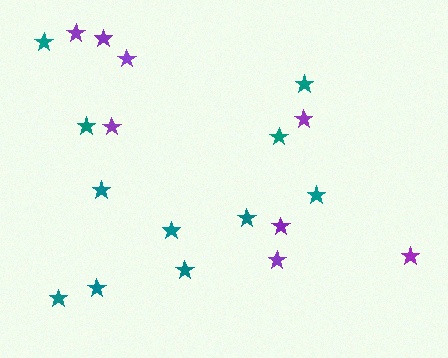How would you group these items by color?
There are 2 groups: one group of teal stars (11) and one group of purple stars (8).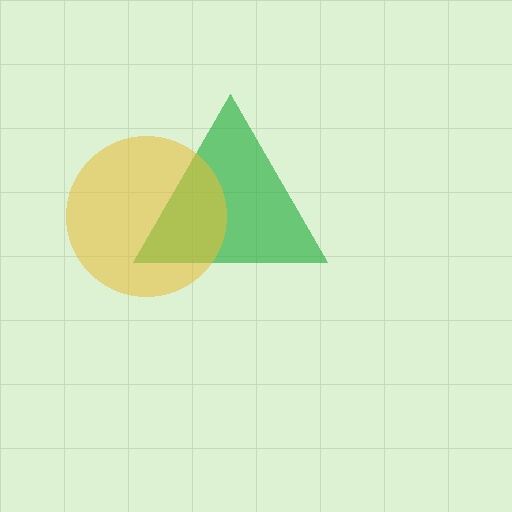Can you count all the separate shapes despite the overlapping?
Yes, there are 2 separate shapes.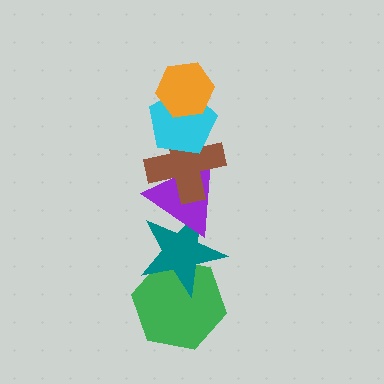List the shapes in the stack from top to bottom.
From top to bottom: the orange hexagon, the cyan pentagon, the brown cross, the purple triangle, the teal star, the green hexagon.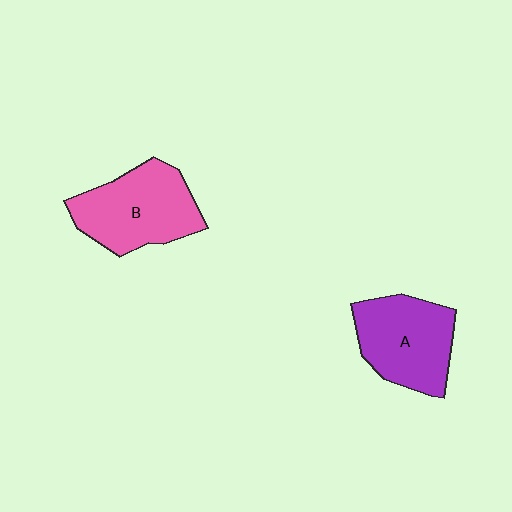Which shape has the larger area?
Shape B (pink).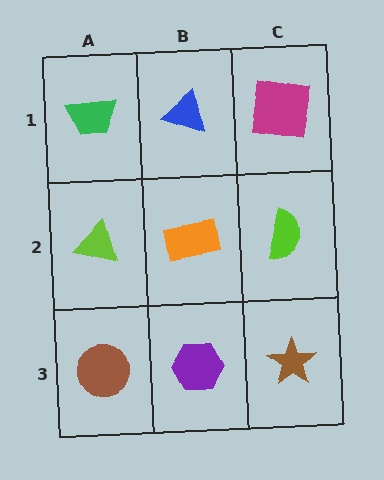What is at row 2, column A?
A lime triangle.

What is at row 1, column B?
A blue triangle.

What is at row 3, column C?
A brown star.